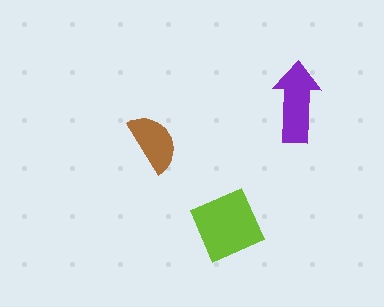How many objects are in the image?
There are 3 objects in the image.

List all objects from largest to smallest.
The lime diamond, the purple arrow, the brown semicircle.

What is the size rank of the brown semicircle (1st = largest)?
3rd.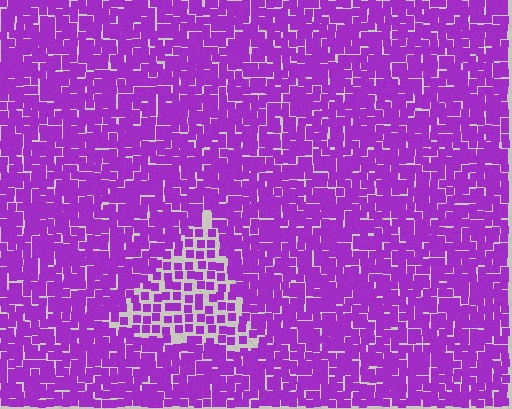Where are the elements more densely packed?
The elements are more densely packed outside the triangle boundary.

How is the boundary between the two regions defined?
The boundary is defined by a change in element density (approximately 1.9x ratio). All elements are the same color, size, and shape.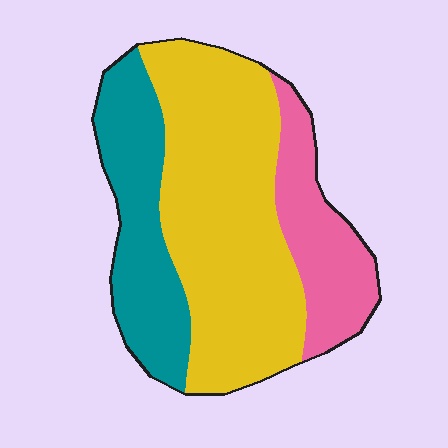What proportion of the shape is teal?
Teal covers about 25% of the shape.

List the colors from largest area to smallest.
From largest to smallest: yellow, teal, pink.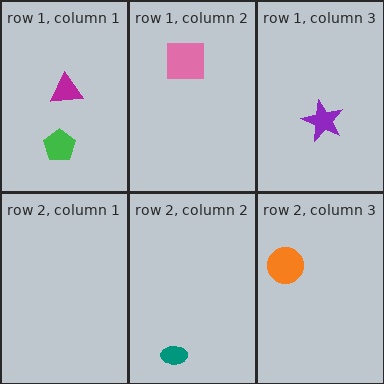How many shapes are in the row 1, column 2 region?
1.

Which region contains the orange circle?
The row 2, column 3 region.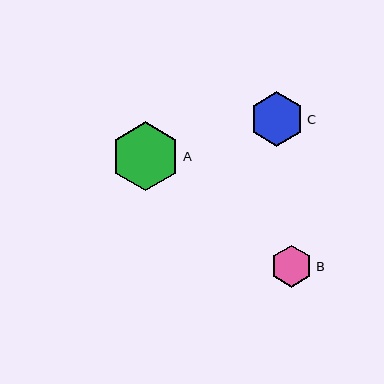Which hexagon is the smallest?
Hexagon B is the smallest with a size of approximately 42 pixels.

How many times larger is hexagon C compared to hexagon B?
Hexagon C is approximately 1.3 times the size of hexagon B.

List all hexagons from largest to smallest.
From largest to smallest: A, C, B.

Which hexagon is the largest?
Hexagon A is the largest with a size of approximately 68 pixels.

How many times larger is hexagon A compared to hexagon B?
Hexagon A is approximately 1.6 times the size of hexagon B.